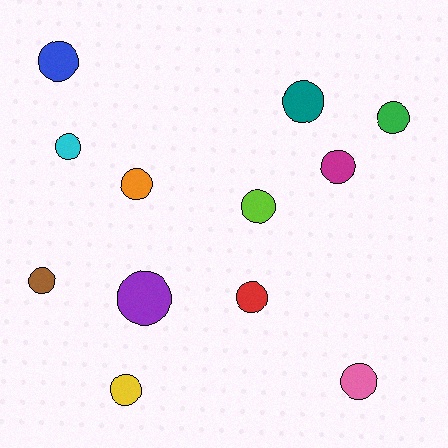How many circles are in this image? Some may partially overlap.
There are 12 circles.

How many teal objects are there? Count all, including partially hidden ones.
There is 1 teal object.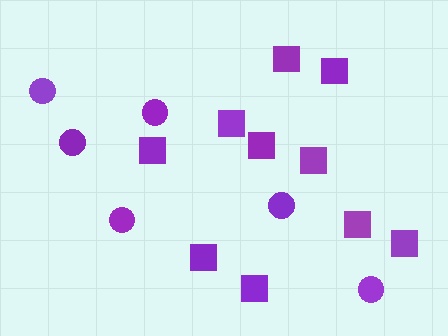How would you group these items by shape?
There are 2 groups: one group of circles (6) and one group of squares (10).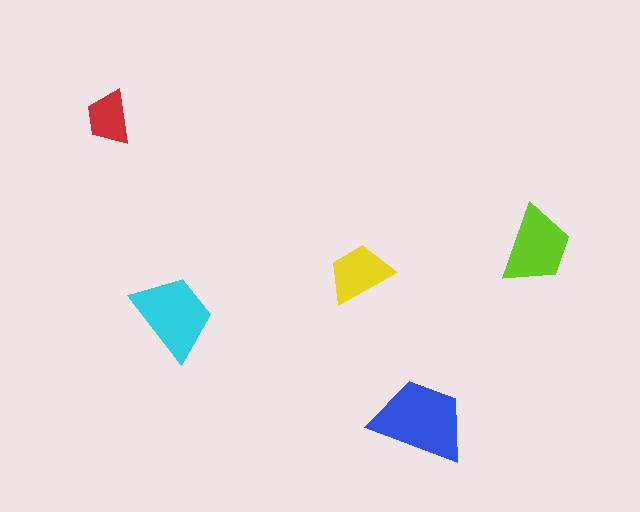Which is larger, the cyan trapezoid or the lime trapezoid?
The cyan one.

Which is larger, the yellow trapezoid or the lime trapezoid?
The lime one.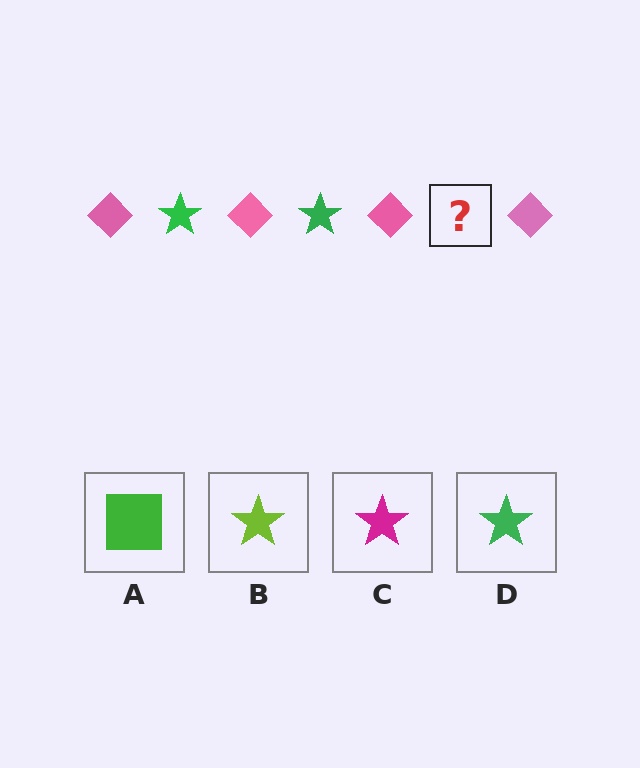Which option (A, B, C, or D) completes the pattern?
D.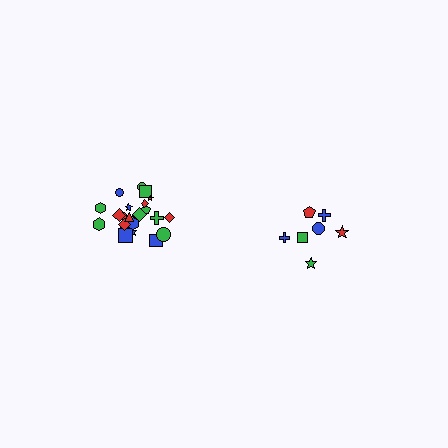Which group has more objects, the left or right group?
The left group.